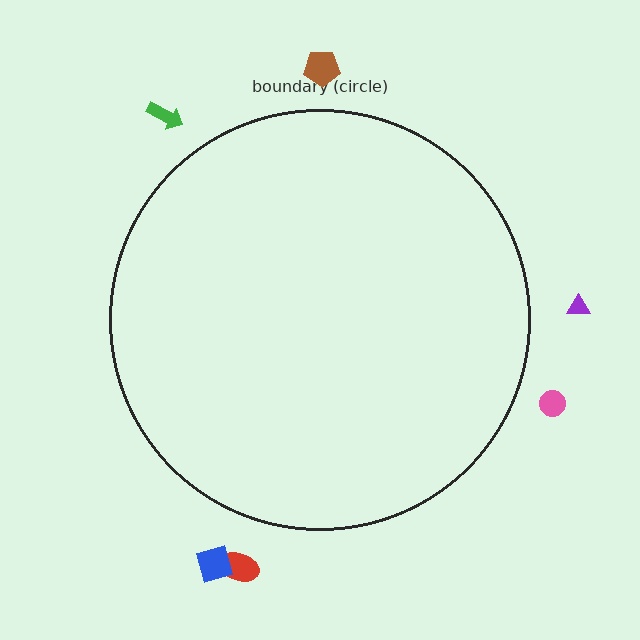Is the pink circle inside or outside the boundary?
Outside.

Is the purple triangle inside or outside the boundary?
Outside.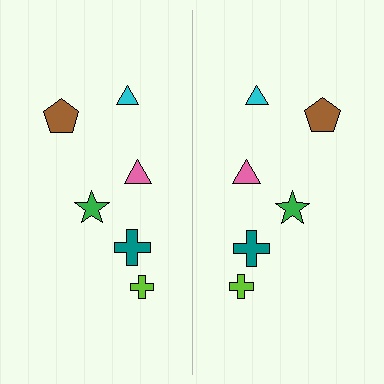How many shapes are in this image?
There are 12 shapes in this image.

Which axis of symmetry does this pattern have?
The pattern has a vertical axis of symmetry running through the center of the image.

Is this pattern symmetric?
Yes, this pattern has bilateral (reflection) symmetry.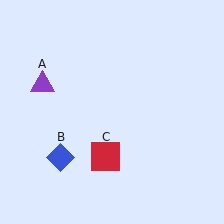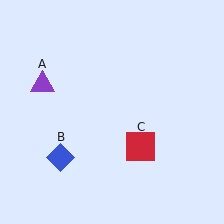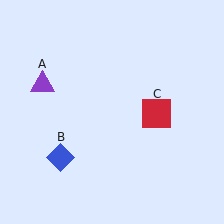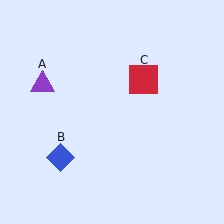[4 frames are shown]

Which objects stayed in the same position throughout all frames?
Purple triangle (object A) and blue diamond (object B) remained stationary.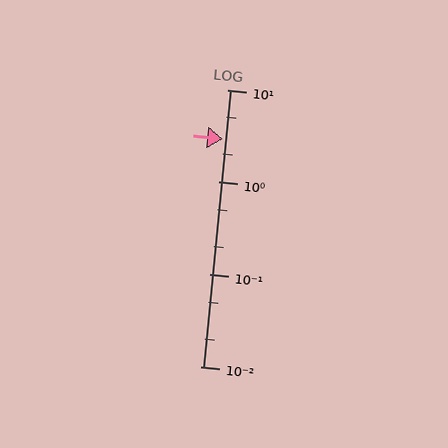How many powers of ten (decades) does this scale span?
The scale spans 3 decades, from 0.01 to 10.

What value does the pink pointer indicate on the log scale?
The pointer indicates approximately 2.9.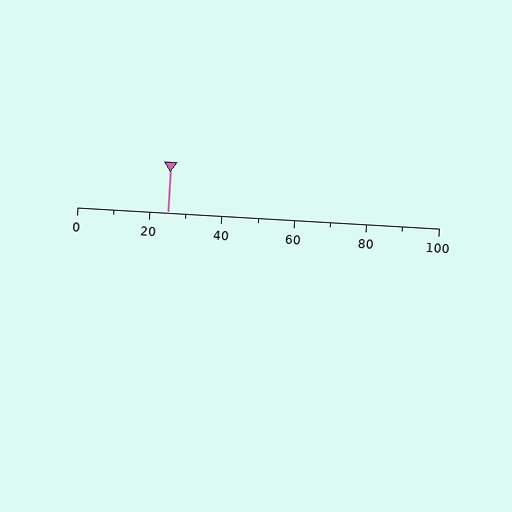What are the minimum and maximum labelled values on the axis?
The axis runs from 0 to 100.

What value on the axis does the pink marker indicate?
The marker indicates approximately 25.